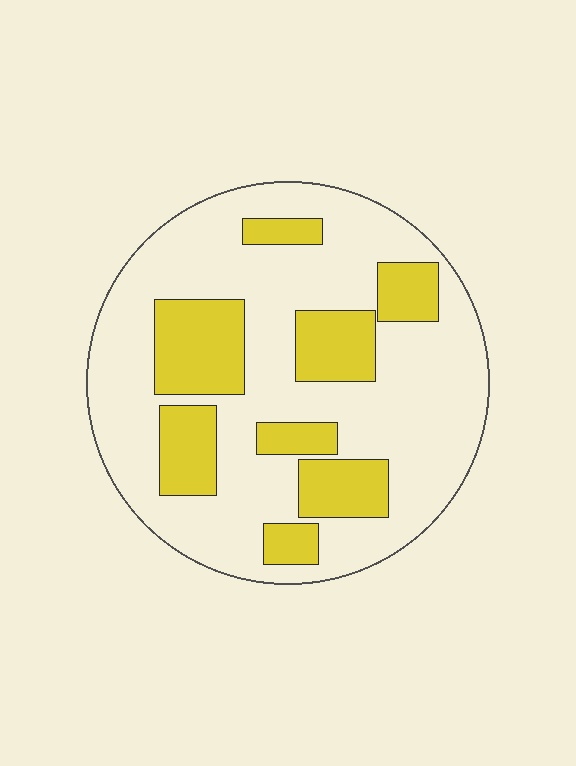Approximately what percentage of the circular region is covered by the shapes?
Approximately 30%.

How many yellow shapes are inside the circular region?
8.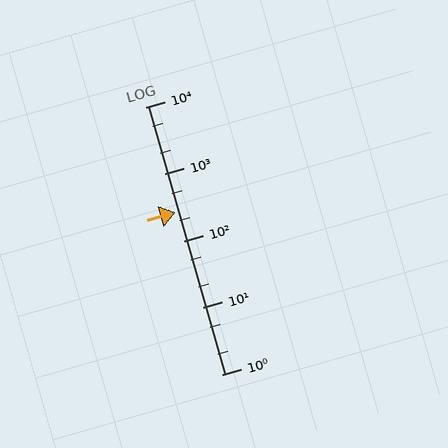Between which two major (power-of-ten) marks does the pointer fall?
The pointer is between 100 and 1000.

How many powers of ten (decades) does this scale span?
The scale spans 4 decades, from 1 to 10000.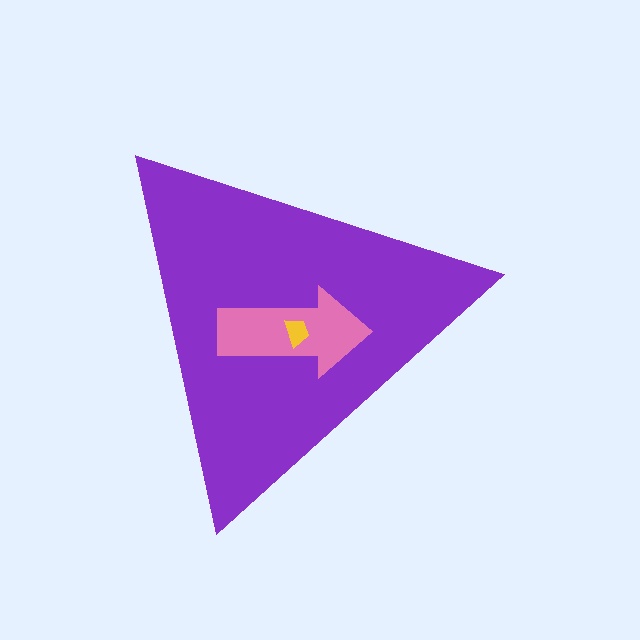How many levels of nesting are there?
3.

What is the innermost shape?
The yellow trapezoid.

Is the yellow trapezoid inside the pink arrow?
Yes.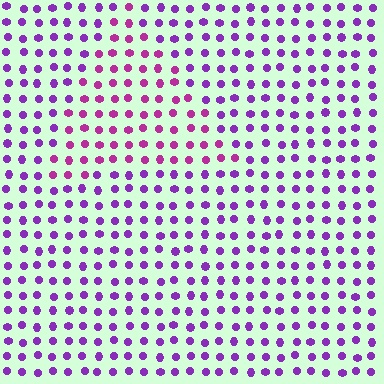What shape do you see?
I see a triangle.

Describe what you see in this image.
The image is filled with small purple elements in a uniform arrangement. A triangle-shaped region is visible where the elements are tinted to a slightly different hue, forming a subtle color boundary.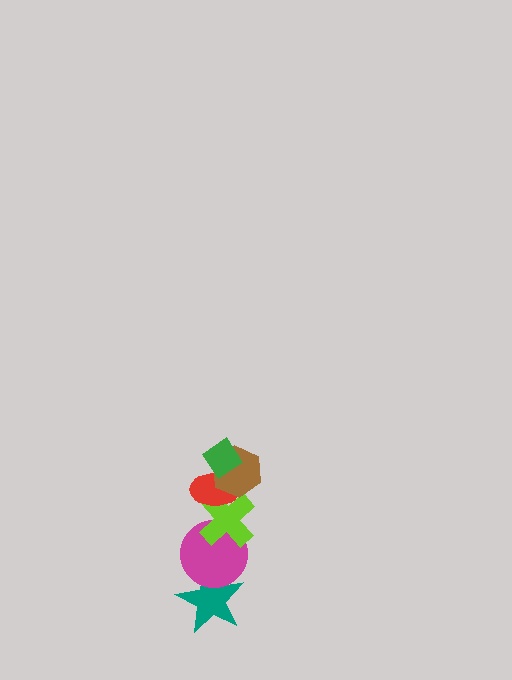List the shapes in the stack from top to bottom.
From top to bottom: the green diamond, the brown hexagon, the red ellipse, the lime cross, the magenta circle, the teal star.